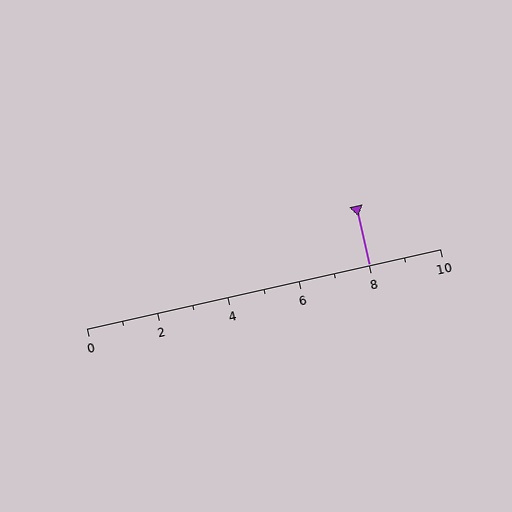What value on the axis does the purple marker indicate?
The marker indicates approximately 8.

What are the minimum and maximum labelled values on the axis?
The axis runs from 0 to 10.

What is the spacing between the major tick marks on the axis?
The major ticks are spaced 2 apart.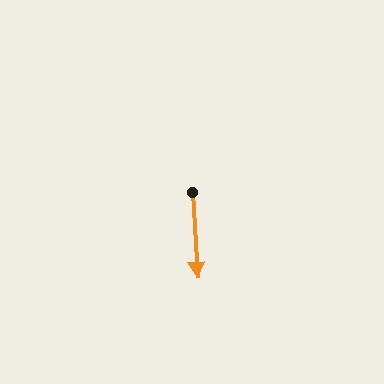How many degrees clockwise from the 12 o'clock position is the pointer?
Approximately 177 degrees.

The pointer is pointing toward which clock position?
Roughly 6 o'clock.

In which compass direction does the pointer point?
South.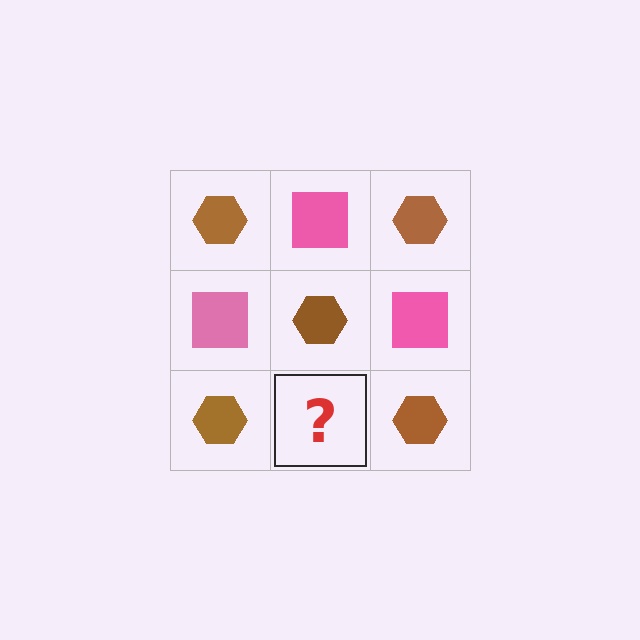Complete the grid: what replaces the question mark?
The question mark should be replaced with a pink square.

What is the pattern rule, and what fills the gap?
The rule is that it alternates brown hexagon and pink square in a checkerboard pattern. The gap should be filled with a pink square.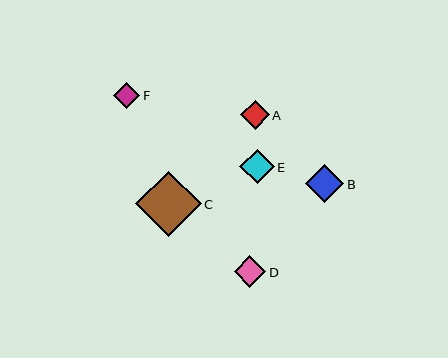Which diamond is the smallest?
Diamond F is the smallest with a size of approximately 26 pixels.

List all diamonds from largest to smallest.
From largest to smallest: C, B, E, D, A, F.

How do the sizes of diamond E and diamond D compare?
Diamond E and diamond D are approximately the same size.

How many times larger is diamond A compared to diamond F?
Diamond A is approximately 1.1 times the size of diamond F.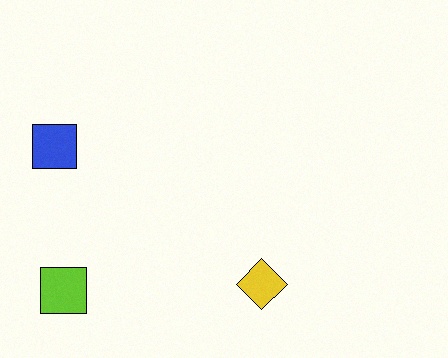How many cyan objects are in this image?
There are no cyan objects.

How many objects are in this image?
There are 3 objects.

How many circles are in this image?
There are no circles.